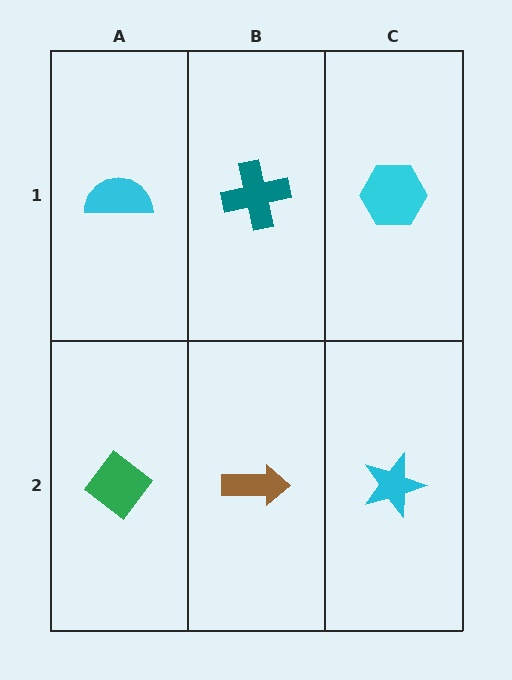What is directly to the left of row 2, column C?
A brown arrow.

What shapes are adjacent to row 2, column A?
A cyan semicircle (row 1, column A), a brown arrow (row 2, column B).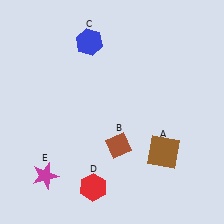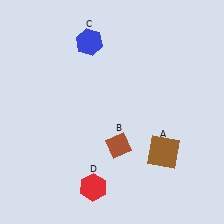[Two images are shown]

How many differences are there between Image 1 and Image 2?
There is 1 difference between the two images.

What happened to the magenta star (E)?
The magenta star (E) was removed in Image 2. It was in the bottom-left area of Image 1.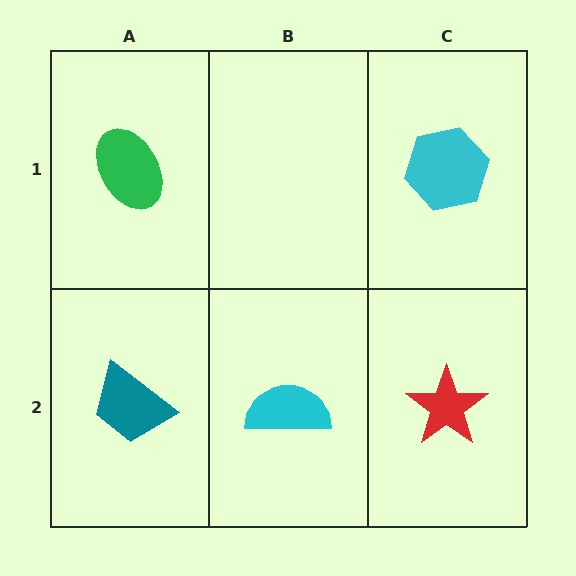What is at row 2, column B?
A cyan semicircle.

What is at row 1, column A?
A green ellipse.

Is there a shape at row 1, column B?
No, that cell is empty.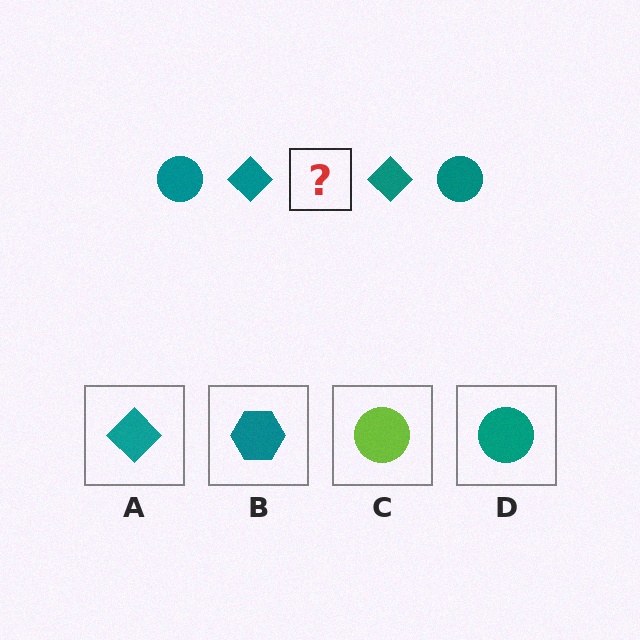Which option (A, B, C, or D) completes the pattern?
D.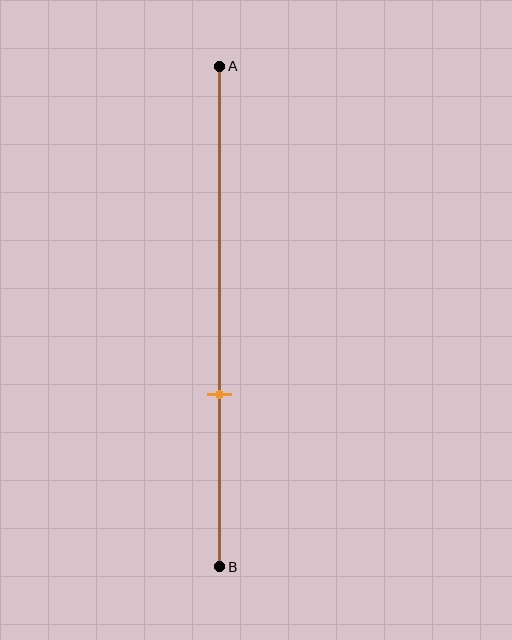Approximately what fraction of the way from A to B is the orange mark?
The orange mark is approximately 65% of the way from A to B.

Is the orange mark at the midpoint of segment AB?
No, the mark is at about 65% from A, not at the 50% midpoint.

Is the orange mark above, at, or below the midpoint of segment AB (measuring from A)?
The orange mark is below the midpoint of segment AB.